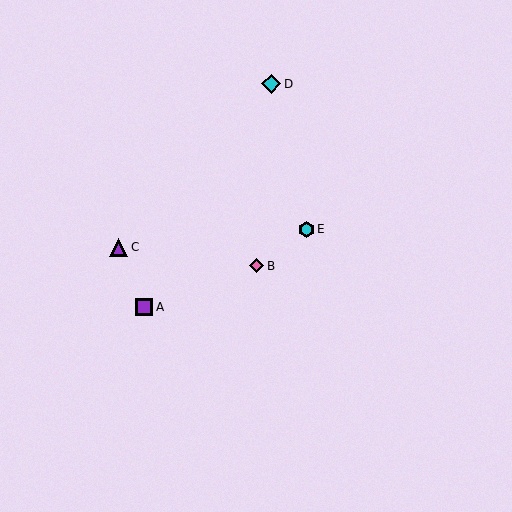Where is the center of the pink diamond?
The center of the pink diamond is at (257, 266).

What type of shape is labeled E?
Shape E is a cyan hexagon.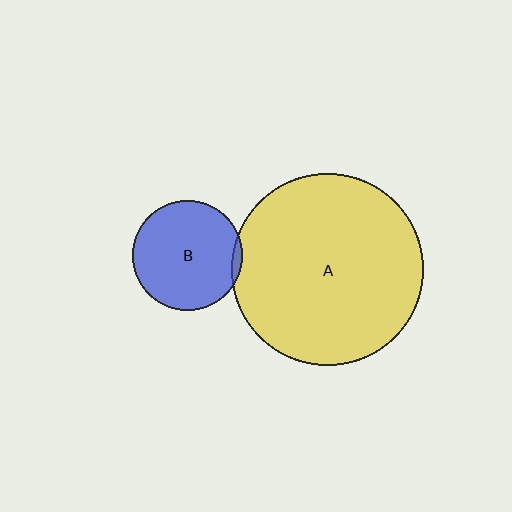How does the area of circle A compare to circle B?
Approximately 3.0 times.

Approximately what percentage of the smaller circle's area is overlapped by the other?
Approximately 5%.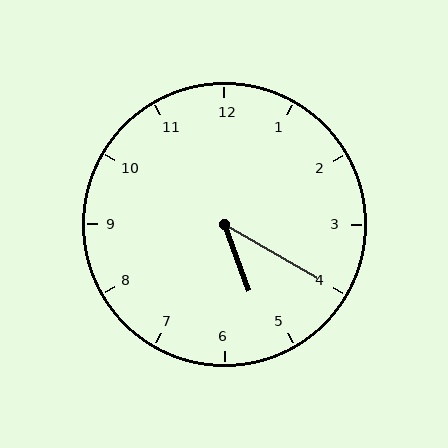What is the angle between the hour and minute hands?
Approximately 40 degrees.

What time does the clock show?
5:20.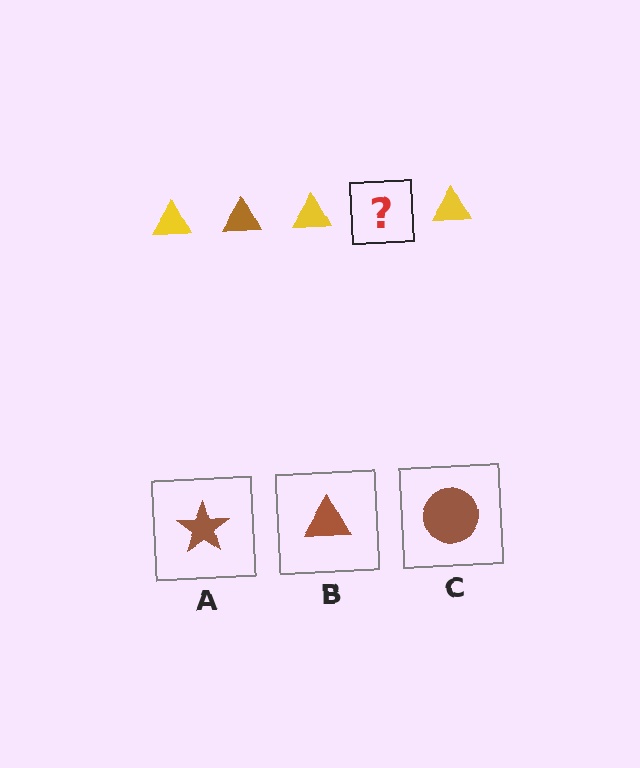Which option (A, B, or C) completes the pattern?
B.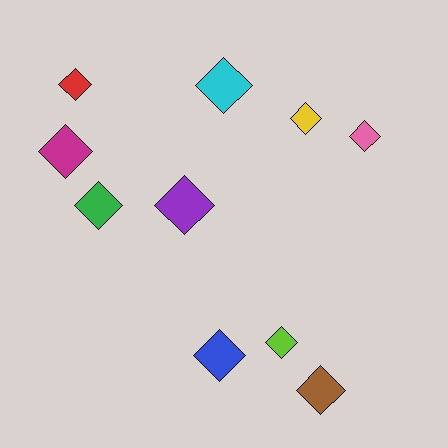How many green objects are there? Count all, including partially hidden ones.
There is 1 green object.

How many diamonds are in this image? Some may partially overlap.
There are 10 diamonds.